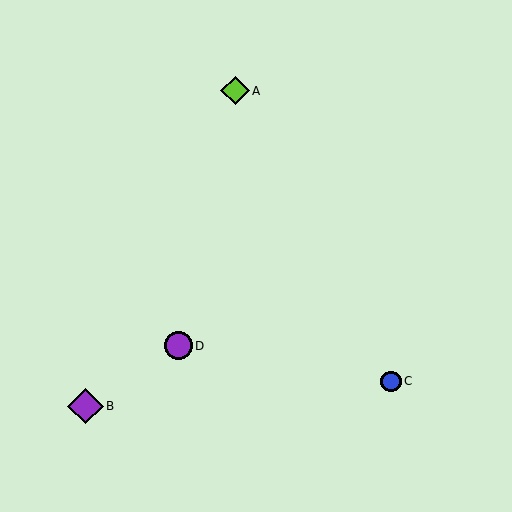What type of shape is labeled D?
Shape D is a purple circle.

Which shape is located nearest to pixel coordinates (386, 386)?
The blue circle (labeled C) at (391, 381) is nearest to that location.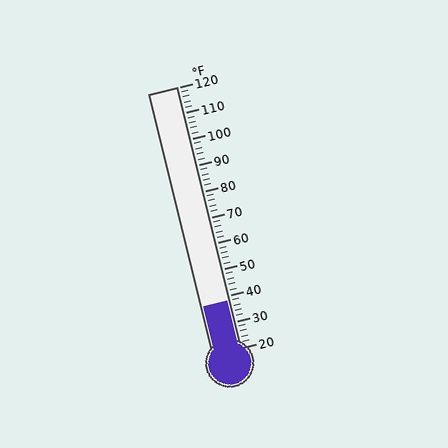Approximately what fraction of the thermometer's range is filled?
The thermometer is filled to approximately 20% of its range.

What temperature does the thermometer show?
The thermometer shows approximately 38°F.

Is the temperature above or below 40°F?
The temperature is below 40°F.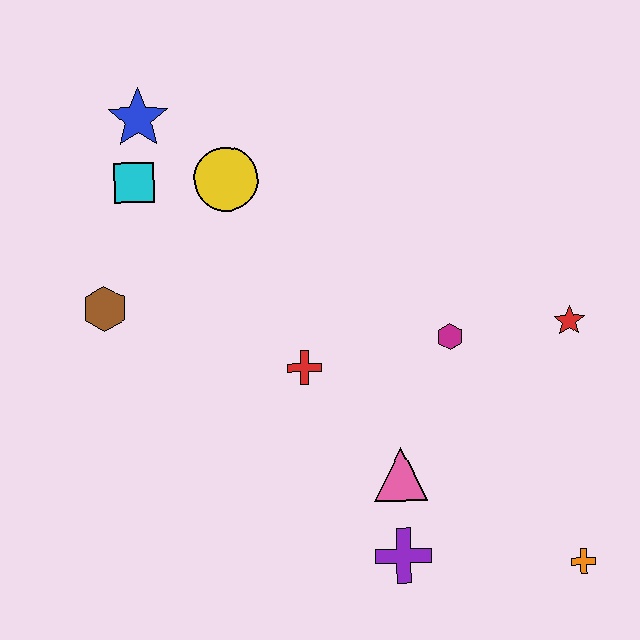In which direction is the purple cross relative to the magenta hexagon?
The purple cross is below the magenta hexagon.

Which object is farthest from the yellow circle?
The orange cross is farthest from the yellow circle.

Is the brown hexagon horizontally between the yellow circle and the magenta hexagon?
No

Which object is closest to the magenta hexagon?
The red star is closest to the magenta hexagon.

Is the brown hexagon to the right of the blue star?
No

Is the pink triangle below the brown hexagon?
Yes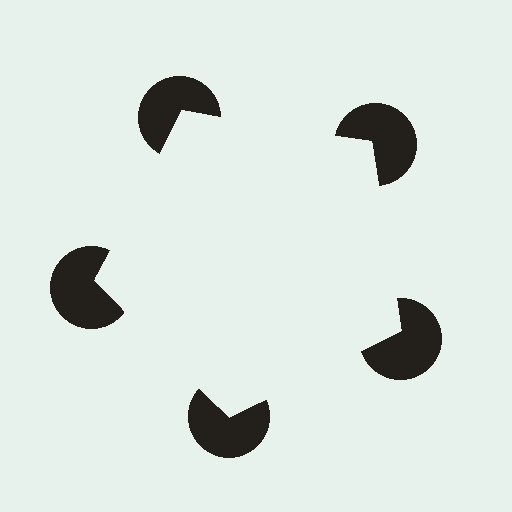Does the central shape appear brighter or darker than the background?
It typically appears slightly brighter than the background, even though no actual brightness change is drawn.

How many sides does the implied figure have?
5 sides.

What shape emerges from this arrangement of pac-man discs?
An illusory pentagon — its edges are inferred from the aligned wedge cuts in the pac-man discs, not physically drawn.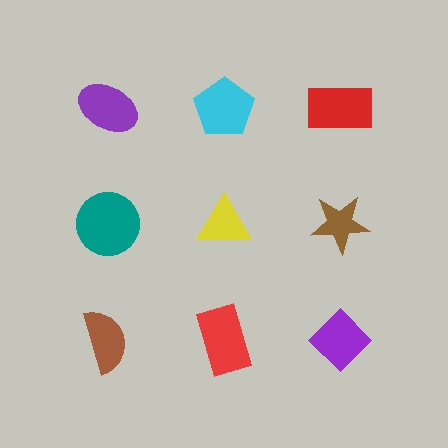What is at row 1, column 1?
A purple ellipse.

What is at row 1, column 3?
A red rectangle.